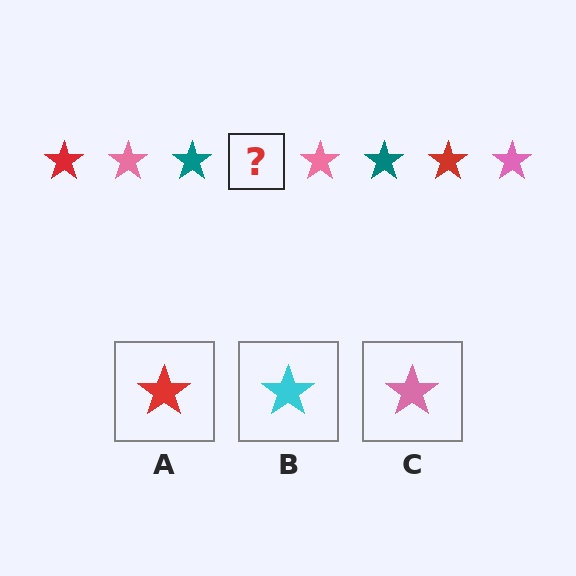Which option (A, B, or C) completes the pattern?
A.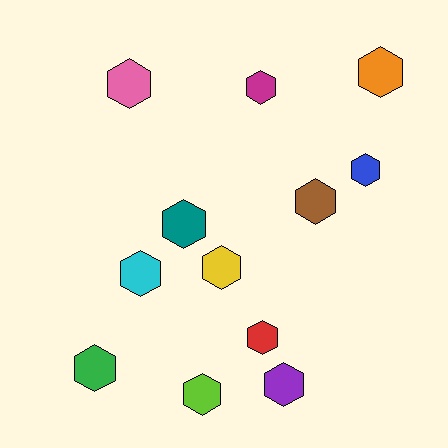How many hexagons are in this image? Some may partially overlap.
There are 12 hexagons.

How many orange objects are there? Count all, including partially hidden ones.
There is 1 orange object.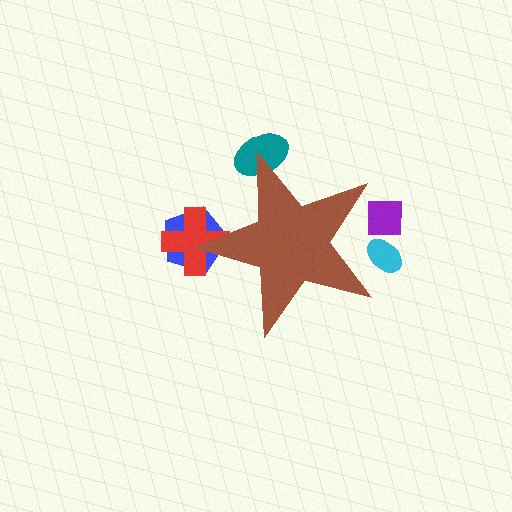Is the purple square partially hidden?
Yes, the purple square is partially hidden behind the brown star.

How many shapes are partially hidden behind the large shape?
6 shapes are partially hidden.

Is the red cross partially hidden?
Yes, the red cross is partially hidden behind the brown star.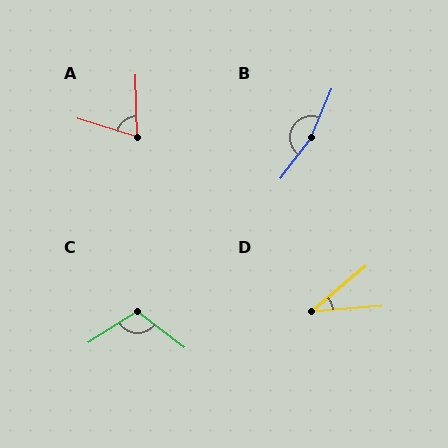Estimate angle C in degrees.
Approximately 111 degrees.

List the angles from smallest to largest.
D (36°), A (71°), C (111°), B (166°).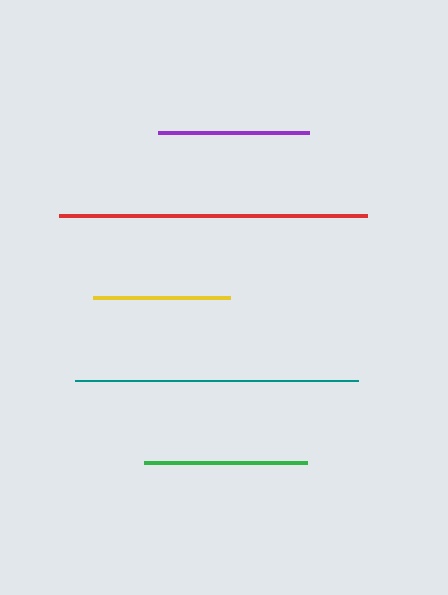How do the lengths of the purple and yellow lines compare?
The purple and yellow lines are approximately the same length.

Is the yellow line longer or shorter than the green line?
The green line is longer than the yellow line.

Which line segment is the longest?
The red line is the longest at approximately 308 pixels.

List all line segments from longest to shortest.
From longest to shortest: red, teal, green, purple, yellow.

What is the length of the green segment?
The green segment is approximately 164 pixels long.